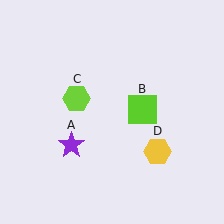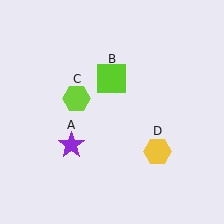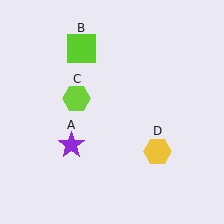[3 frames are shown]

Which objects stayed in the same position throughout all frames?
Purple star (object A) and lime hexagon (object C) and yellow hexagon (object D) remained stationary.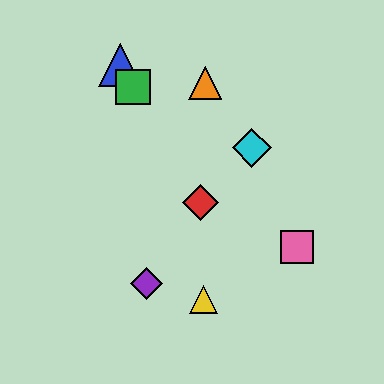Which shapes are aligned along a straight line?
The red diamond, the blue triangle, the green square are aligned along a straight line.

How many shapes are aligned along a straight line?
3 shapes (the red diamond, the blue triangle, the green square) are aligned along a straight line.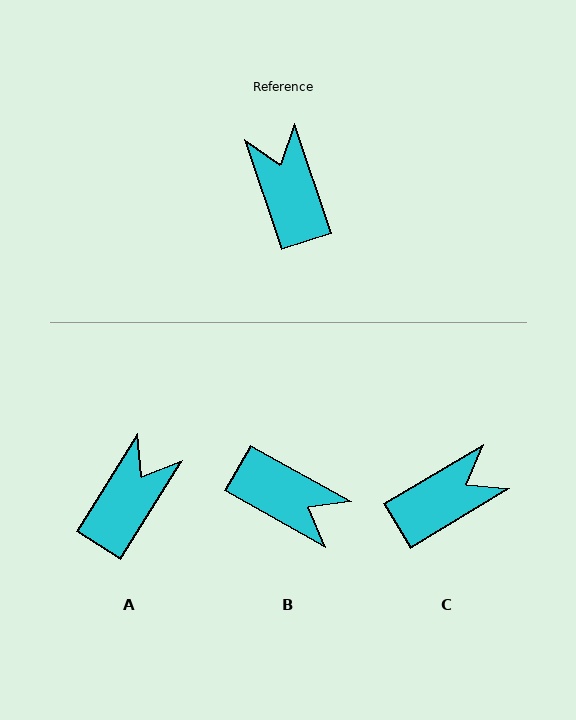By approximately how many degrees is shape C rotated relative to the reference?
Approximately 78 degrees clockwise.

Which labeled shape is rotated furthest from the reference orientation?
B, about 138 degrees away.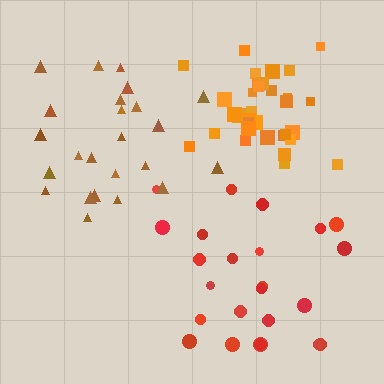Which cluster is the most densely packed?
Orange.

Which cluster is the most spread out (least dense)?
Red.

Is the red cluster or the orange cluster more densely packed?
Orange.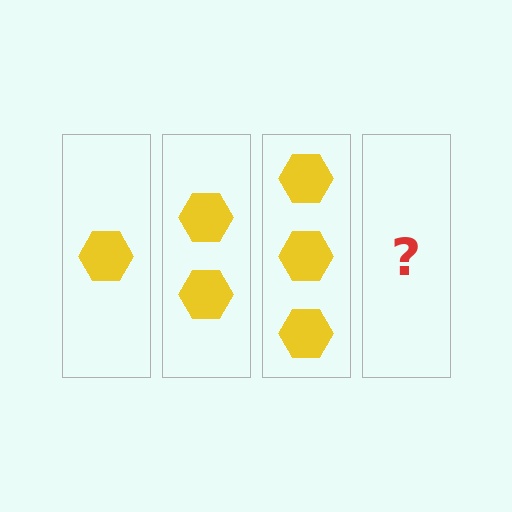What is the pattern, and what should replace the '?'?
The pattern is that each step adds one more hexagon. The '?' should be 4 hexagons.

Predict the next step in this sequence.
The next step is 4 hexagons.